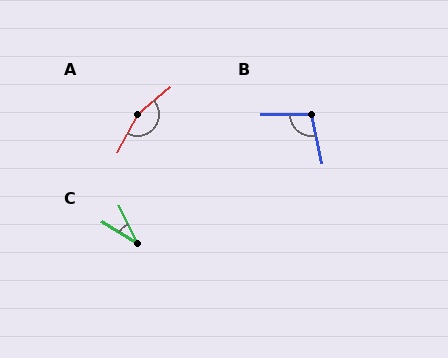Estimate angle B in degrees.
Approximately 101 degrees.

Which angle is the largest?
A, at approximately 159 degrees.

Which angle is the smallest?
C, at approximately 33 degrees.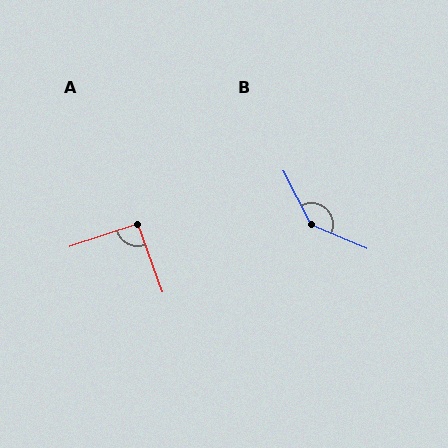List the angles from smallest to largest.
A (92°), B (141°).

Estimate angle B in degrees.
Approximately 141 degrees.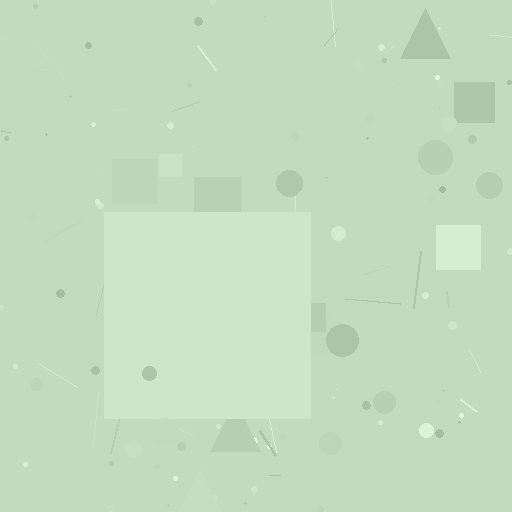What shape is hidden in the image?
A square is hidden in the image.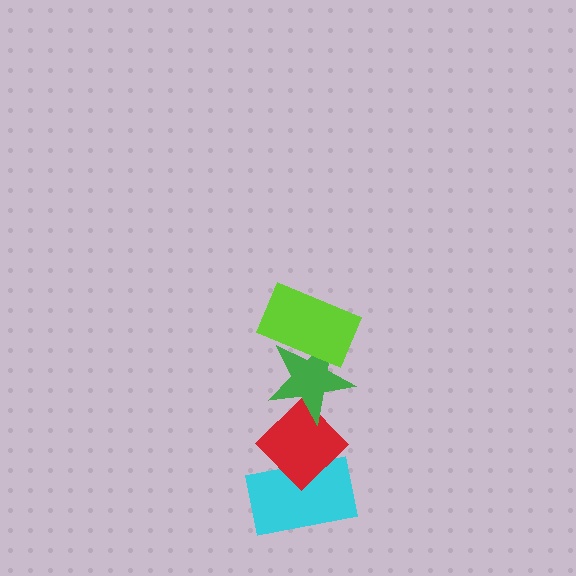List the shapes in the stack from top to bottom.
From top to bottom: the lime rectangle, the green star, the red diamond, the cyan rectangle.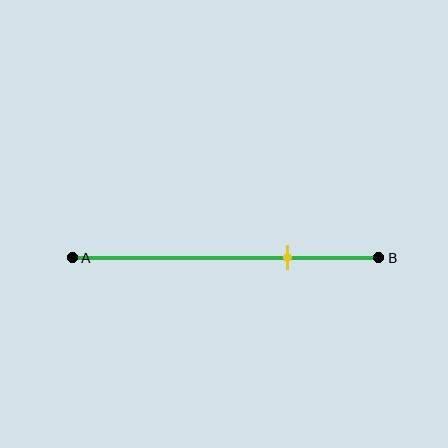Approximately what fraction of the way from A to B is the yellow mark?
The yellow mark is approximately 70% of the way from A to B.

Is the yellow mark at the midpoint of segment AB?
No, the mark is at about 70% from A, not at the 50% midpoint.